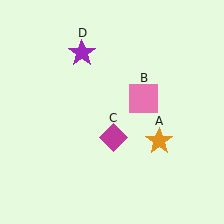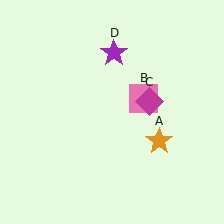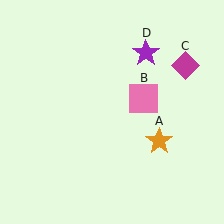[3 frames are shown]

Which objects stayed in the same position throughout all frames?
Orange star (object A) and pink square (object B) remained stationary.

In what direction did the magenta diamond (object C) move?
The magenta diamond (object C) moved up and to the right.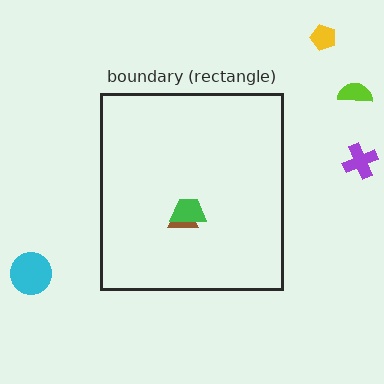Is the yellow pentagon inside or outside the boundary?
Outside.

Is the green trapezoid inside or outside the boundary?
Inside.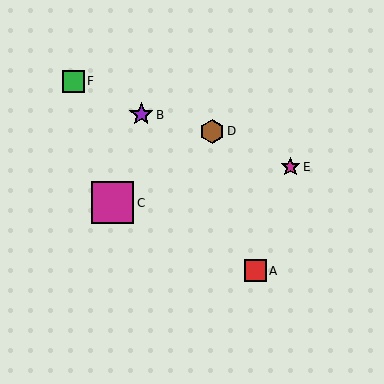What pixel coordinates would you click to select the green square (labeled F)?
Click at (73, 81) to select the green square F.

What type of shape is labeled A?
Shape A is a red square.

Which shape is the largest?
The magenta square (labeled C) is the largest.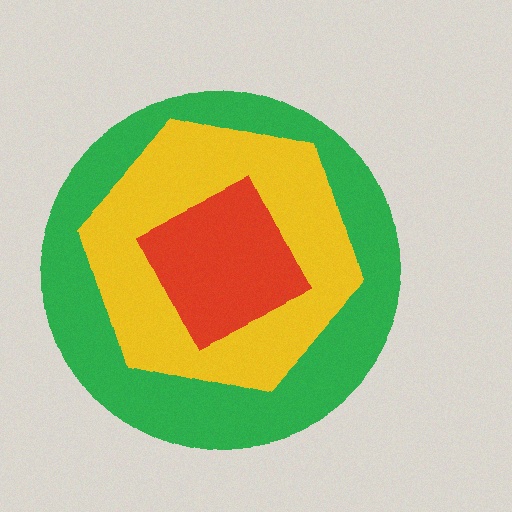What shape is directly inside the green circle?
The yellow hexagon.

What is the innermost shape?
The red diamond.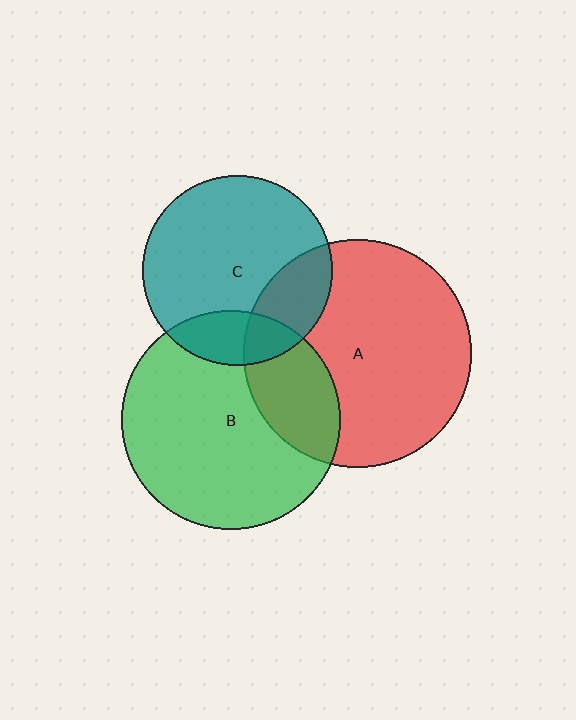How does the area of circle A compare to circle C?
Approximately 1.4 times.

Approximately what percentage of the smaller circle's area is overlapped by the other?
Approximately 25%.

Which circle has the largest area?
Circle A (red).